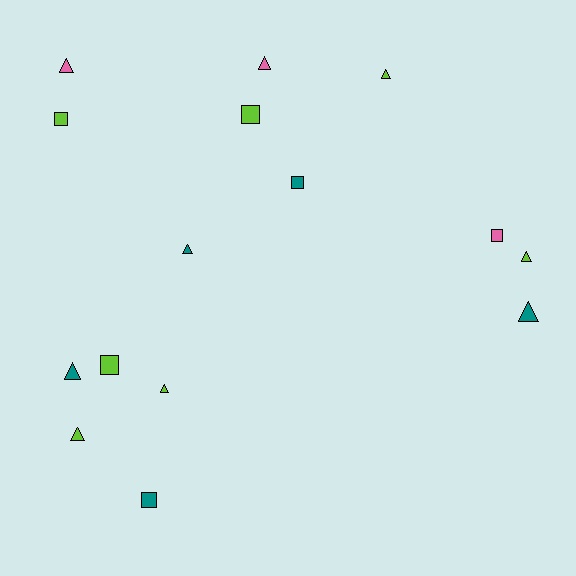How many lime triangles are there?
There are 4 lime triangles.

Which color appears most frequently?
Lime, with 7 objects.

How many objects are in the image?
There are 15 objects.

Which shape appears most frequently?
Triangle, with 9 objects.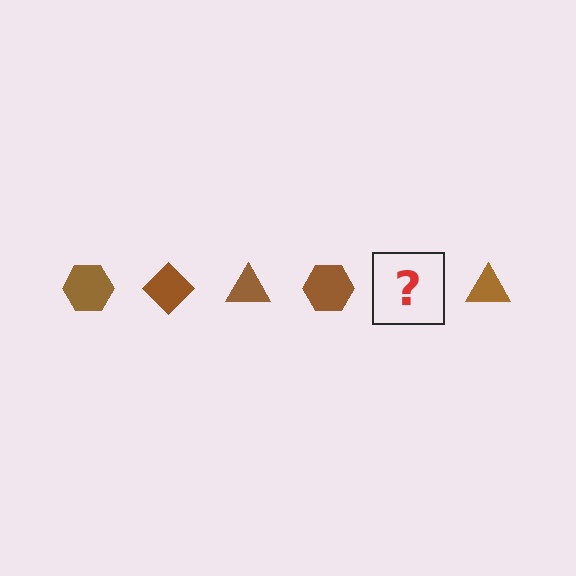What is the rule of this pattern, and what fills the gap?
The rule is that the pattern cycles through hexagon, diamond, triangle shapes in brown. The gap should be filled with a brown diamond.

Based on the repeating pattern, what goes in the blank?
The blank should be a brown diamond.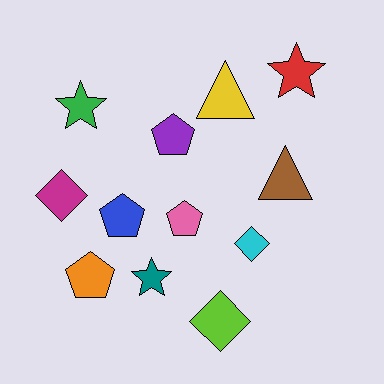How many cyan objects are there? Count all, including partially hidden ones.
There is 1 cyan object.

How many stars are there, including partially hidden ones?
There are 3 stars.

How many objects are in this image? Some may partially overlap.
There are 12 objects.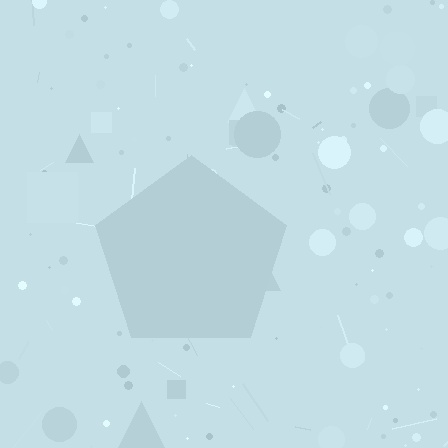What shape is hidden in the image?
A pentagon is hidden in the image.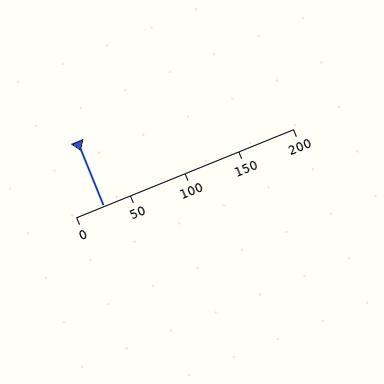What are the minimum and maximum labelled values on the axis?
The axis runs from 0 to 200.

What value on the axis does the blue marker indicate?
The marker indicates approximately 25.